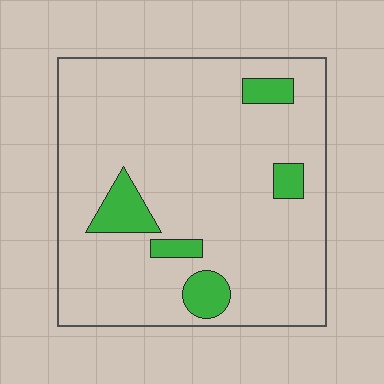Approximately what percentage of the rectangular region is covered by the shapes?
Approximately 10%.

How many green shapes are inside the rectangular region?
5.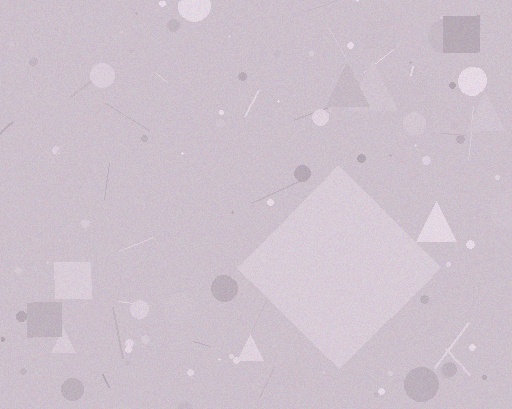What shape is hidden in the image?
A diamond is hidden in the image.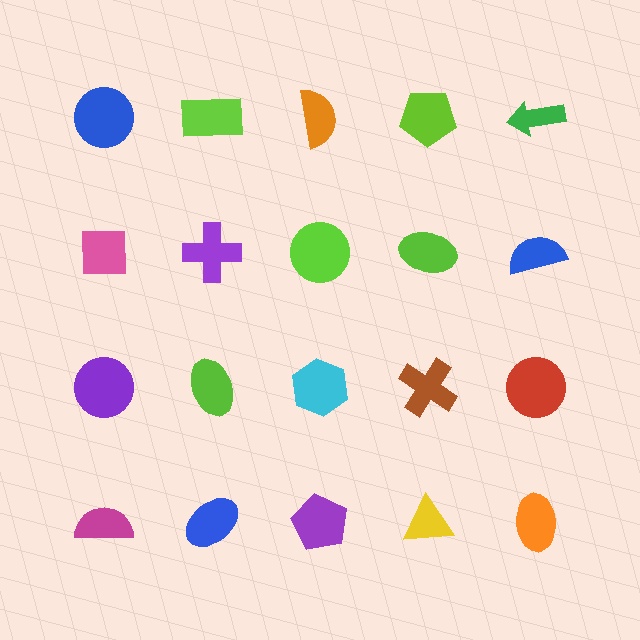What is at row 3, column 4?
A brown cross.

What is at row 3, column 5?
A red circle.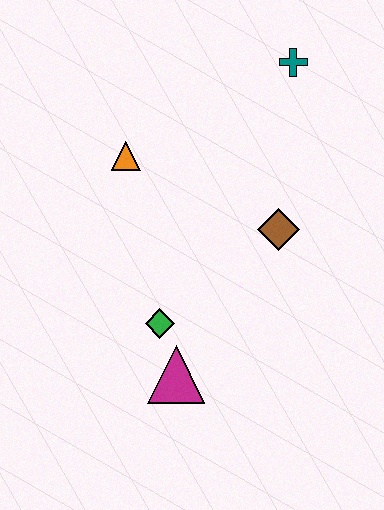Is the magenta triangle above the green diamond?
No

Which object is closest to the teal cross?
The brown diamond is closest to the teal cross.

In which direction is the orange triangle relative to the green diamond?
The orange triangle is above the green diamond.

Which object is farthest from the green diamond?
The teal cross is farthest from the green diamond.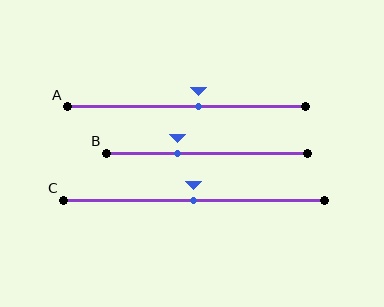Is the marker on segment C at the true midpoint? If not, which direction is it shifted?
Yes, the marker on segment C is at the true midpoint.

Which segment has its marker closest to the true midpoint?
Segment C has its marker closest to the true midpoint.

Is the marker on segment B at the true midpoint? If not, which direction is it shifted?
No, the marker on segment B is shifted to the left by about 15% of the segment length.